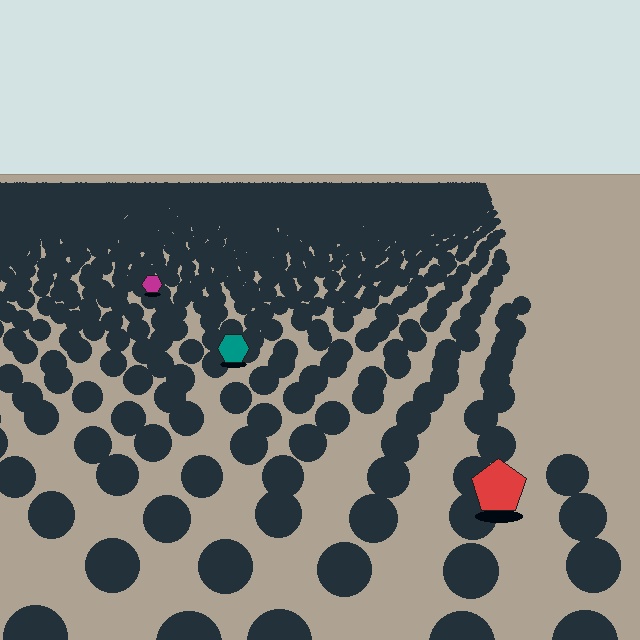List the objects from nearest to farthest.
From nearest to farthest: the red pentagon, the teal hexagon, the magenta hexagon.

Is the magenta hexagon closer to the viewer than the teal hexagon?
No. The teal hexagon is closer — you can tell from the texture gradient: the ground texture is coarser near it.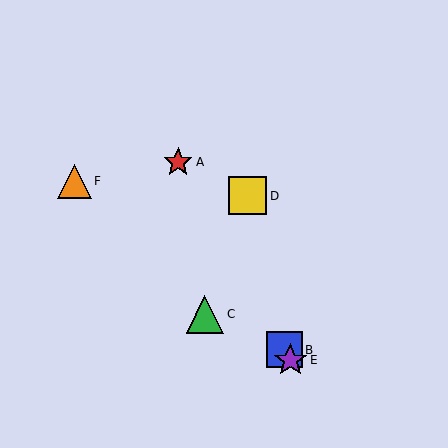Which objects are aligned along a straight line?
Objects A, B, E are aligned along a straight line.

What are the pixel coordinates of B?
Object B is at (284, 350).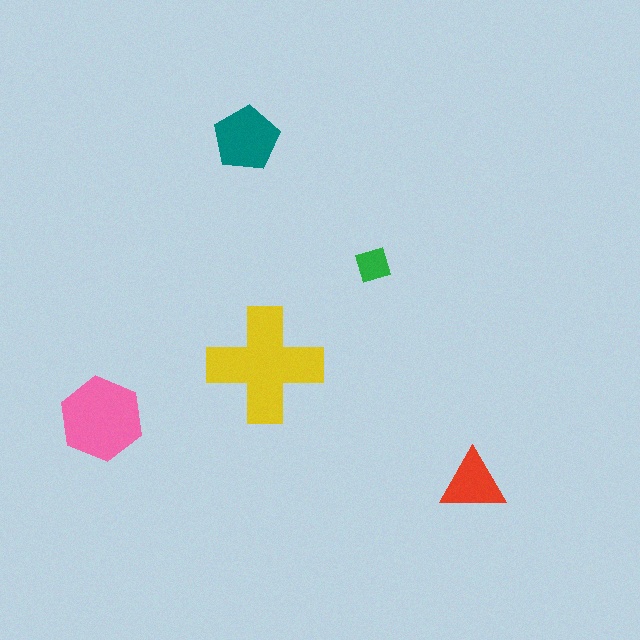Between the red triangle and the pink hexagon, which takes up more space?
The pink hexagon.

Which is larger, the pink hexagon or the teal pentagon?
The pink hexagon.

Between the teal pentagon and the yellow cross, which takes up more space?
The yellow cross.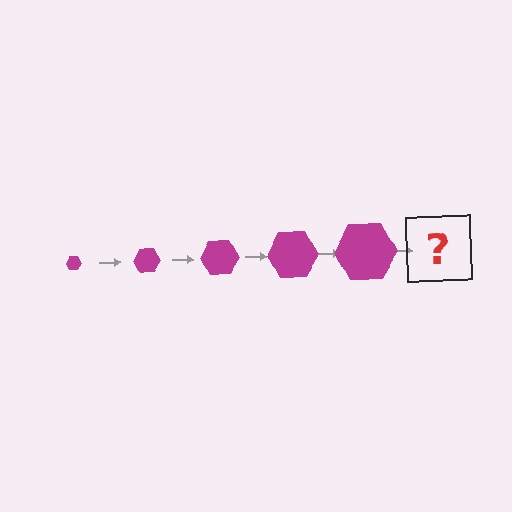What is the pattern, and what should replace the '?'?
The pattern is that the hexagon gets progressively larger each step. The '?' should be a magenta hexagon, larger than the previous one.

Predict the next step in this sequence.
The next step is a magenta hexagon, larger than the previous one.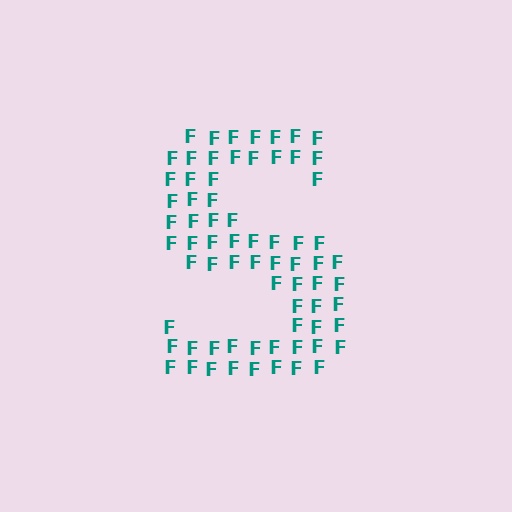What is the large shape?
The large shape is the letter S.